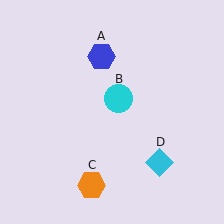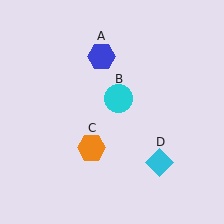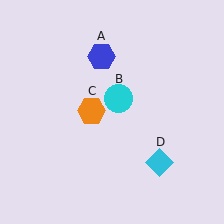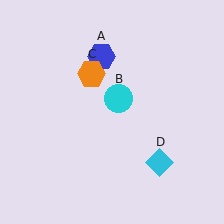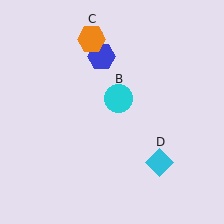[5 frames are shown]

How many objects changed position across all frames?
1 object changed position: orange hexagon (object C).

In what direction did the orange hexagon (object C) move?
The orange hexagon (object C) moved up.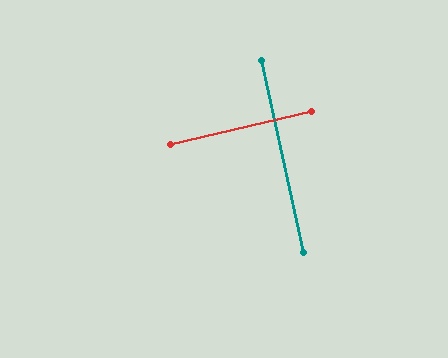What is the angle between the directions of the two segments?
Approximately 89 degrees.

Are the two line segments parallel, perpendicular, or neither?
Perpendicular — they meet at approximately 89°.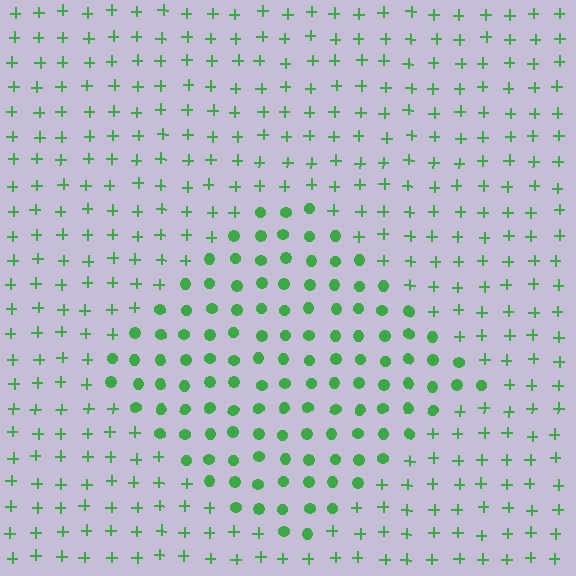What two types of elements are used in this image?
The image uses circles inside the diamond region and plus signs outside it.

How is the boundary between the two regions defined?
The boundary is defined by a change in element shape: circles inside vs. plus signs outside. All elements share the same color and spacing.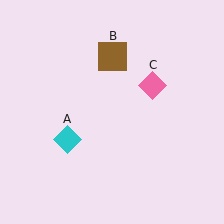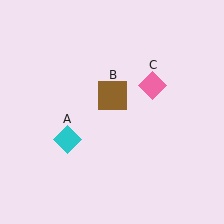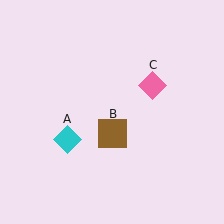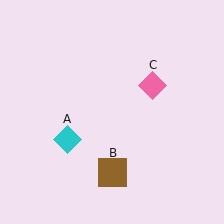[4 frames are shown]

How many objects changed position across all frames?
1 object changed position: brown square (object B).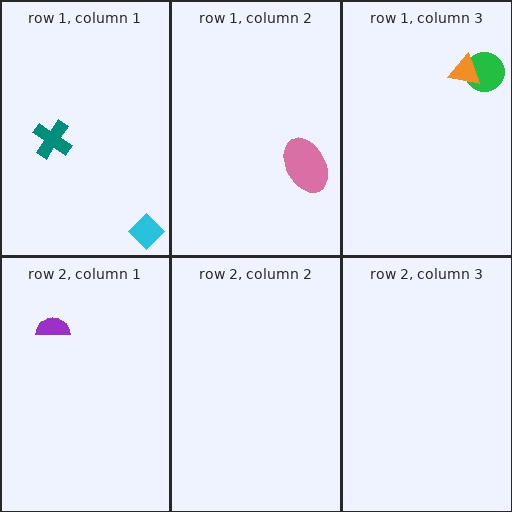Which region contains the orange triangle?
The row 1, column 3 region.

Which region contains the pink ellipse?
The row 1, column 2 region.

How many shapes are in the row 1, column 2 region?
1.